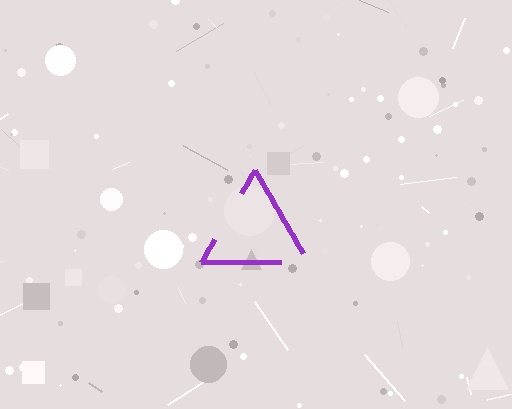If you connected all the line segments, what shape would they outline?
They would outline a triangle.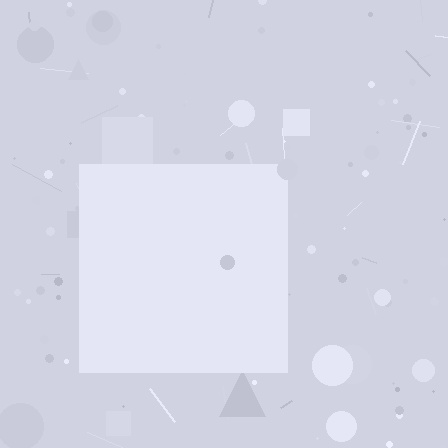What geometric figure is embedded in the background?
A square is embedded in the background.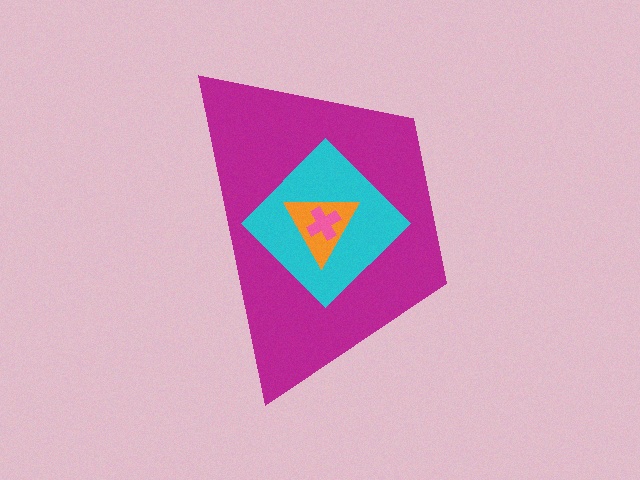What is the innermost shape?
The pink cross.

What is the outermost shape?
The magenta trapezoid.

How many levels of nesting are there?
4.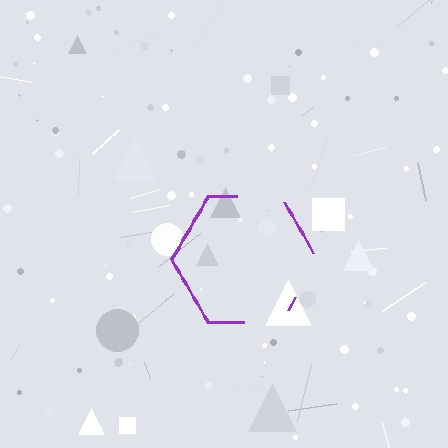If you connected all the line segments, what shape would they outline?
They would outline a hexagon.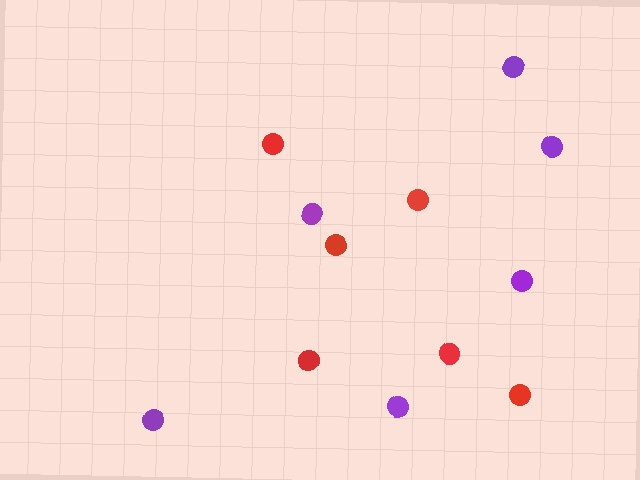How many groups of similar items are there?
There are 2 groups: one group of purple circles (6) and one group of red circles (6).